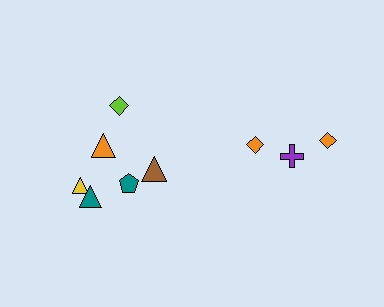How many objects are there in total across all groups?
There are 9 objects.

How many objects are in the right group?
There are 3 objects.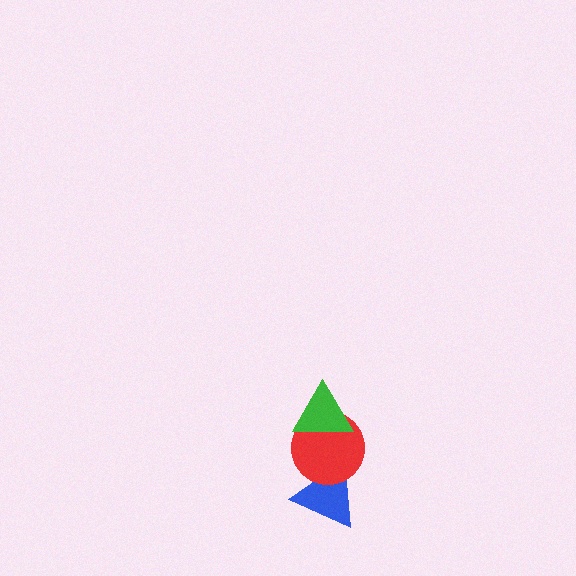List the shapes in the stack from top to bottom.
From top to bottom: the green triangle, the red circle, the blue triangle.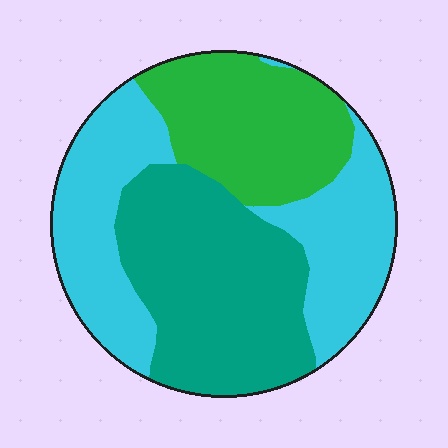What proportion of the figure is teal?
Teal takes up between a third and a half of the figure.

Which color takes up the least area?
Green, at roughly 25%.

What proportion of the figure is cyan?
Cyan takes up about two fifths (2/5) of the figure.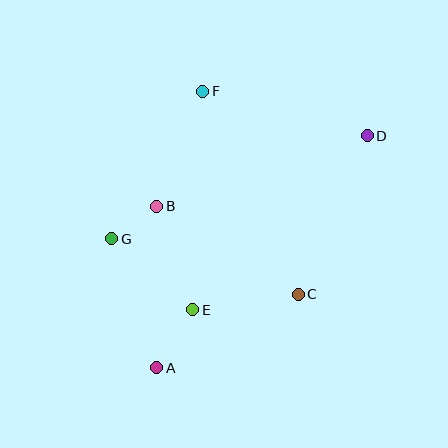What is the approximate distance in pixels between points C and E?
The distance between C and E is approximately 107 pixels.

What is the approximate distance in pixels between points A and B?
The distance between A and B is approximately 162 pixels.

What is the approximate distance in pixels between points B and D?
The distance between B and D is approximately 222 pixels.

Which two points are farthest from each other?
Points A and D are farthest from each other.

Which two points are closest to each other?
Points B and G are closest to each other.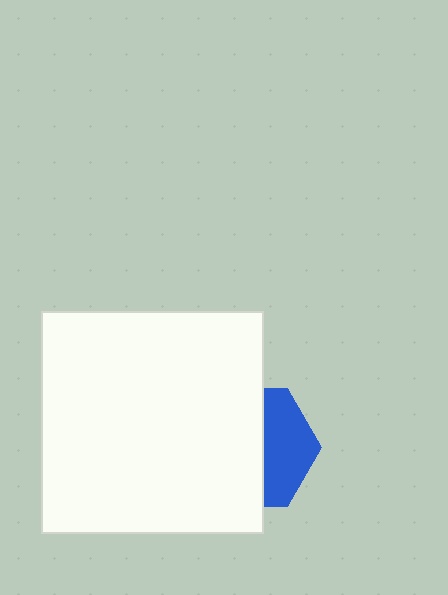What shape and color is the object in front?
The object in front is a white rectangle.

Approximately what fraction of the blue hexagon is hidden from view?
Roughly 59% of the blue hexagon is hidden behind the white rectangle.